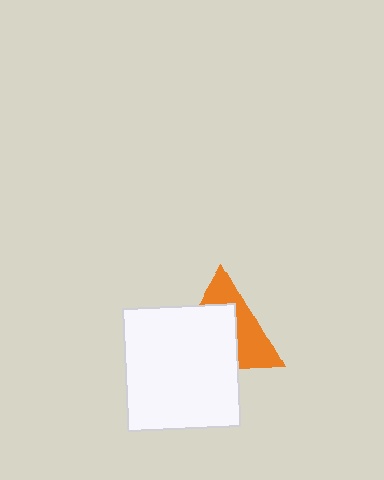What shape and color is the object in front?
The object in front is a white rectangle.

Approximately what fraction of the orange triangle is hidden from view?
Roughly 57% of the orange triangle is hidden behind the white rectangle.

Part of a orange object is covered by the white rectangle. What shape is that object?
It is a triangle.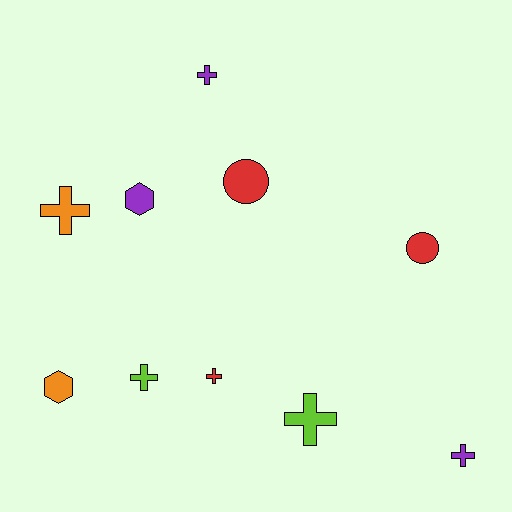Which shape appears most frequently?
Cross, with 6 objects.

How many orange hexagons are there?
There is 1 orange hexagon.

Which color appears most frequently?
Purple, with 3 objects.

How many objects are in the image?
There are 10 objects.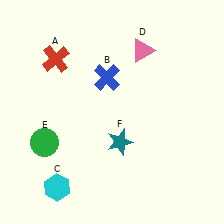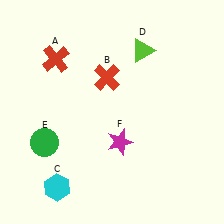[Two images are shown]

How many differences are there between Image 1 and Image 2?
There are 3 differences between the two images.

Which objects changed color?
B changed from blue to red. D changed from pink to lime. F changed from teal to magenta.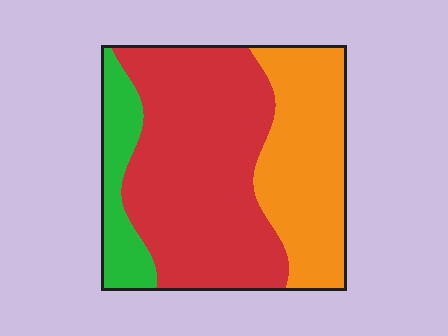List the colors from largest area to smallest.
From largest to smallest: red, orange, green.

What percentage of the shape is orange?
Orange covers about 30% of the shape.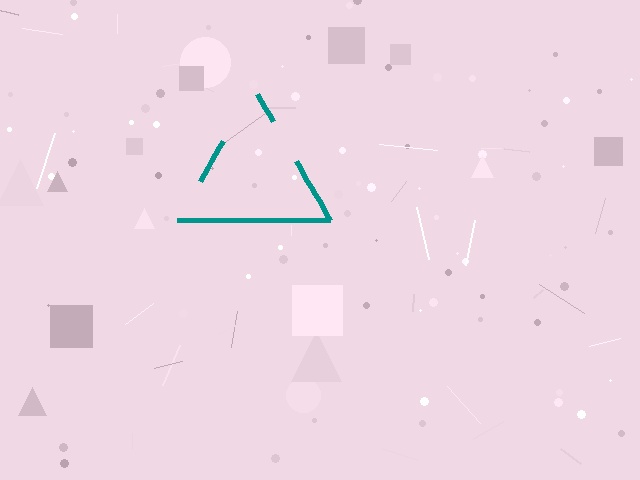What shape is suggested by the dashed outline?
The dashed outline suggests a triangle.